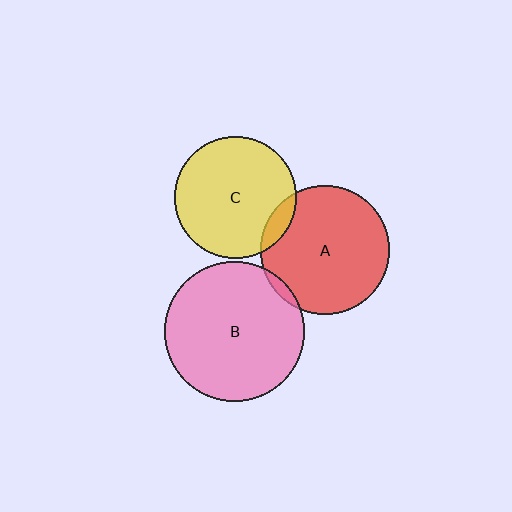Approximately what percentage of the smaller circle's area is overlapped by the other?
Approximately 10%.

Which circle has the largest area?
Circle B (pink).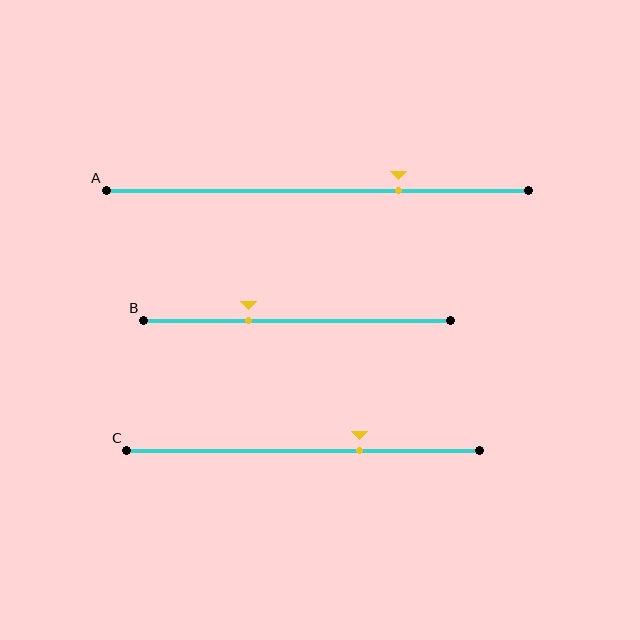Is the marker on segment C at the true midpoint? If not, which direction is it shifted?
No, the marker on segment C is shifted to the right by about 16% of the segment length.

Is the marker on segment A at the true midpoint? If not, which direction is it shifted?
No, the marker on segment A is shifted to the right by about 19% of the segment length.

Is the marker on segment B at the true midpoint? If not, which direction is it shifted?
No, the marker on segment B is shifted to the left by about 16% of the segment length.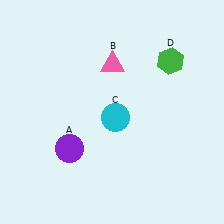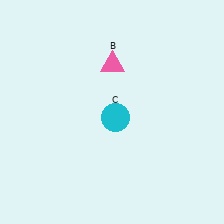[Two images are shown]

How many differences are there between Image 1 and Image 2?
There are 2 differences between the two images.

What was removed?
The purple circle (A), the green hexagon (D) were removed in Image 2.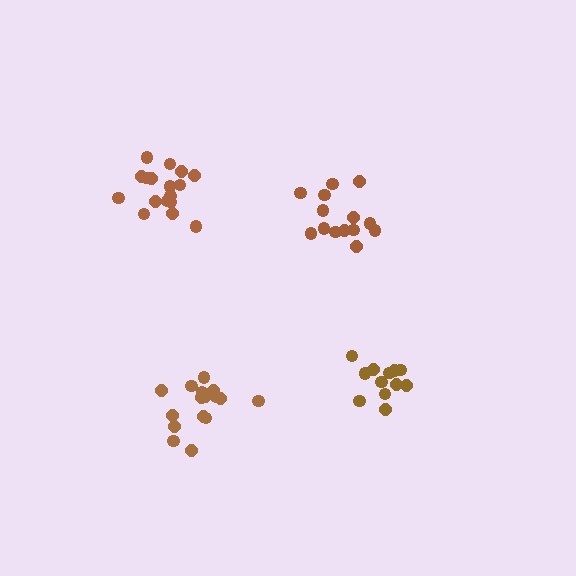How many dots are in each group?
Group 1: 16 dots, Group 2: 17 dots, Group 3: 12 dots, Group 4: 14 dots (59 total).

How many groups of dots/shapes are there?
There are 4 groups.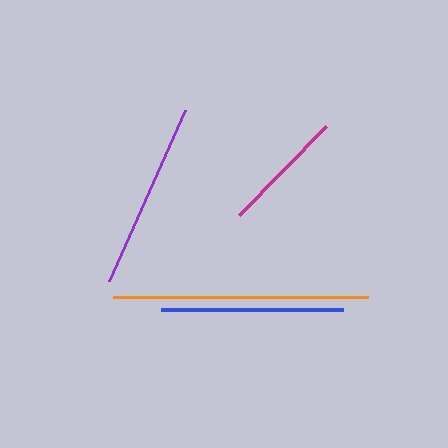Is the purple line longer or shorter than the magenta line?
The purple line is longer than the magenta line.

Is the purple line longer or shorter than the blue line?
The purple line is longer than the blue line.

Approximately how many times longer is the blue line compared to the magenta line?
The blue line is approximately 1.5 times the length of the magenta line.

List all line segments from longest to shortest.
From longest to shortest: orange, purple, blue, magenta.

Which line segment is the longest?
The orange line is the longest at approximately 255 pixels.